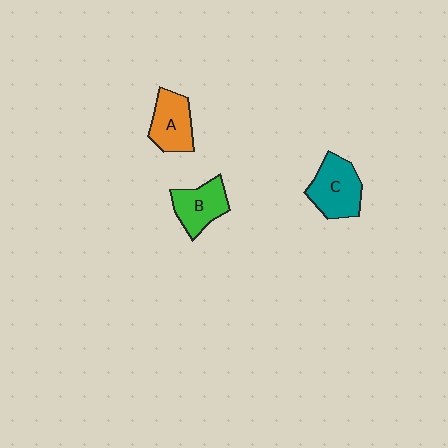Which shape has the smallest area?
Shape B (green).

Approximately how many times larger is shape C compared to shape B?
Approximately 1.2 times.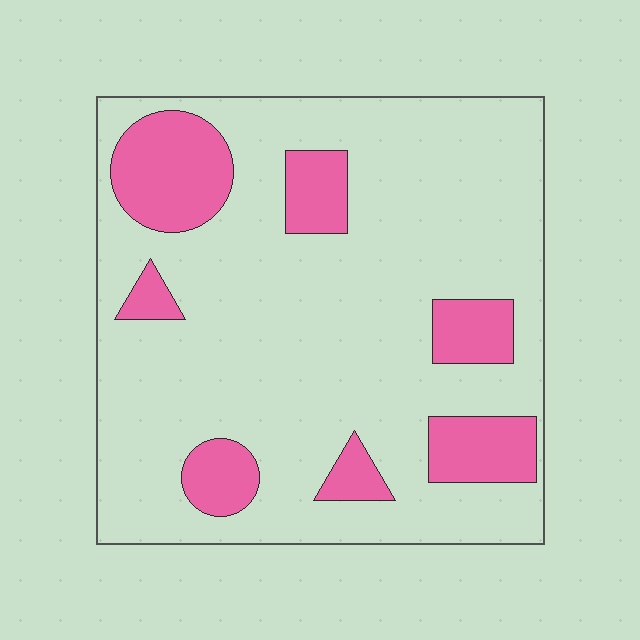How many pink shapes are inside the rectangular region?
7.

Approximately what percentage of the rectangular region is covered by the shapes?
Approximately 20%.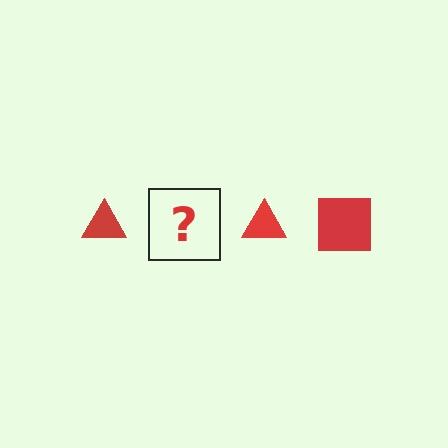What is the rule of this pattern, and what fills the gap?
The rule is that the pattern cycles through triangle, square shapes in red. The gap should be filled with a red square.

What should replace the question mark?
The question mark should be replaced with a red square.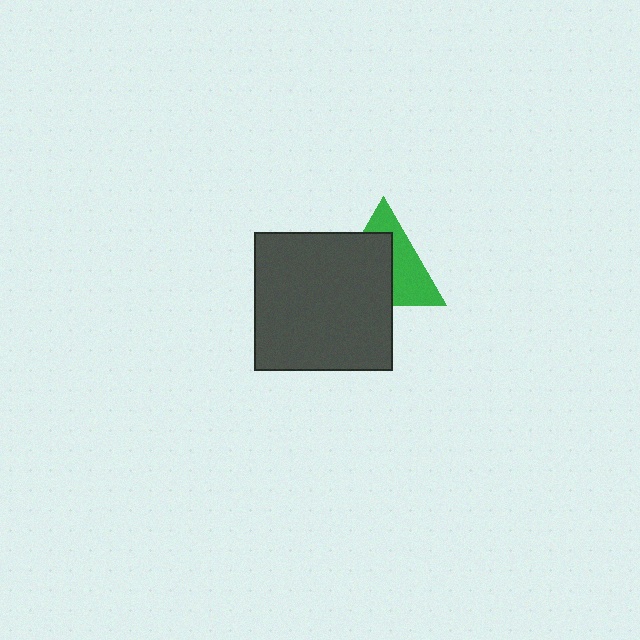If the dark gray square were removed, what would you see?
You would see the complete green triangle.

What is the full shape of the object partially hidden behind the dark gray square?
The partially hidden object is a green triangle.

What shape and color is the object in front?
The object in front is a dark gray square.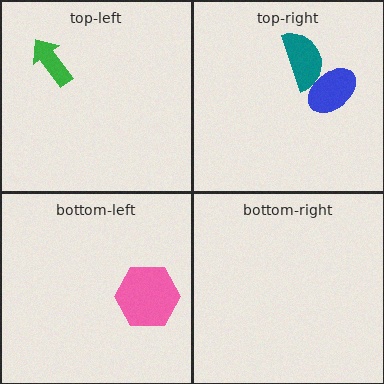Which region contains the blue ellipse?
The top-right region.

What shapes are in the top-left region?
The green arrow.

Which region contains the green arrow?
The top-left region.